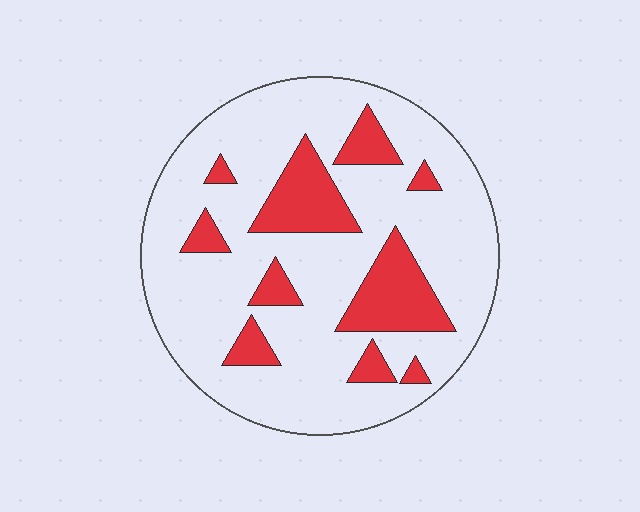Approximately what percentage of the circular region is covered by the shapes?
Approximately 20%.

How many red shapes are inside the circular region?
10.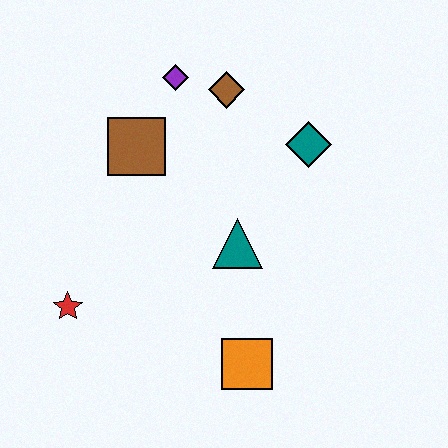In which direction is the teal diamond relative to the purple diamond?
The teal diamond is to the right of the purple diamond.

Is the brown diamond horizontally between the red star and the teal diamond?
Yes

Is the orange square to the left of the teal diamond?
Yes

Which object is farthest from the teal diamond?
The red star is farthest from the teal diamond.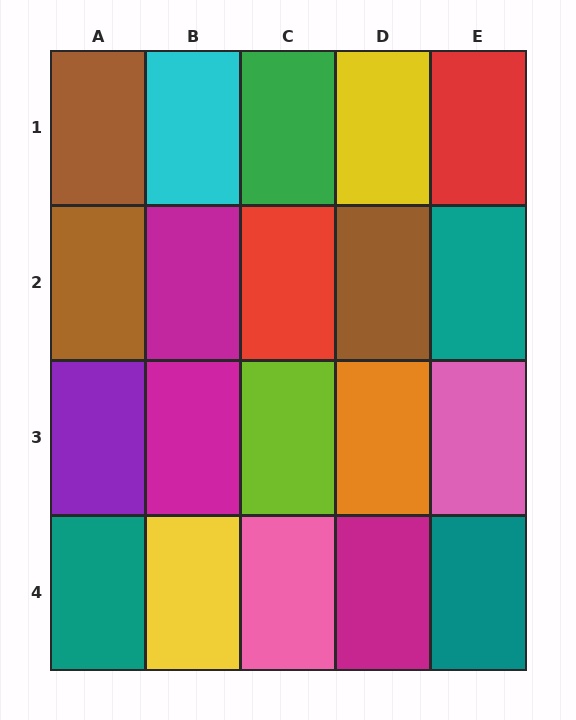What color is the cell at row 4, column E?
Teal.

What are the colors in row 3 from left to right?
Purple, magenta, lime, orange, pink.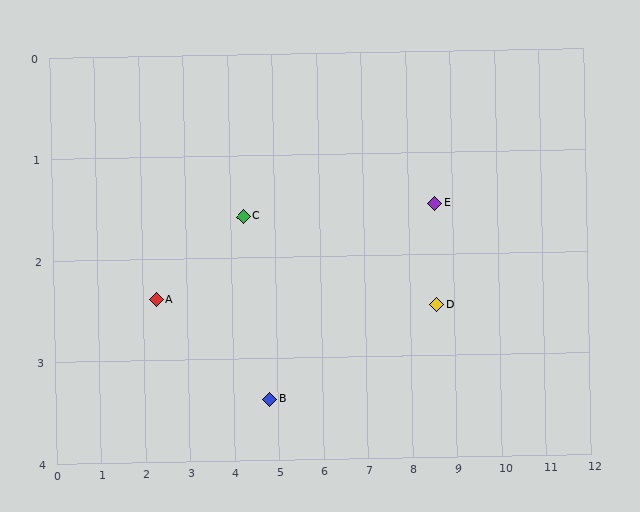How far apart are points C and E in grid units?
Points C and E are about 4.3 grid units apart.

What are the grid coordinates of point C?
Point C is at approximately (4.3, 1.6).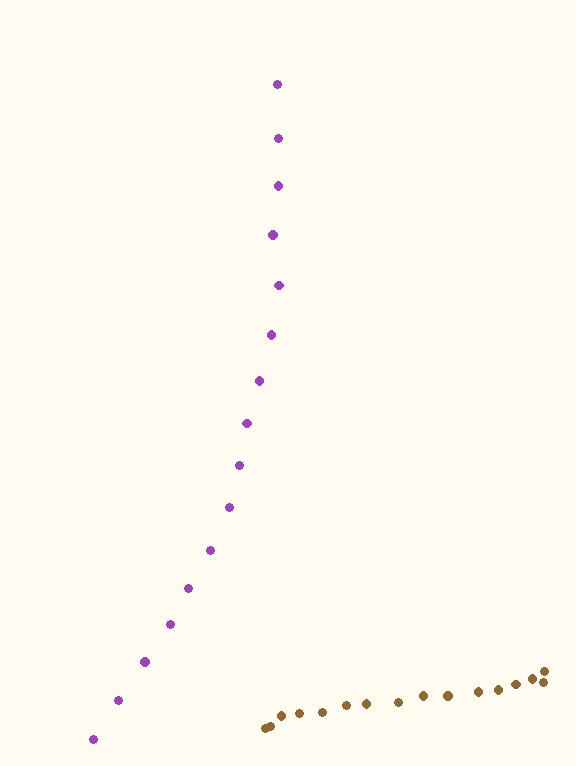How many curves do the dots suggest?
There are 2 distinct paths.